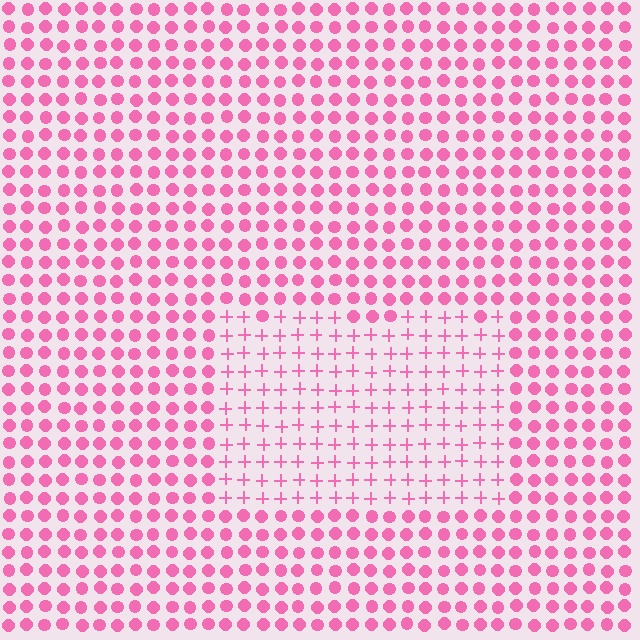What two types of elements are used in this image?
The image uses plus signs inside the rectangle region and circles outside it.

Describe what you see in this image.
The image is filled with small pink elements arranged in a uniform grid. A rectangle-shaped region contains plus signs, while the surrounding area contains circles. The boundary is defined purely by the change in element shape.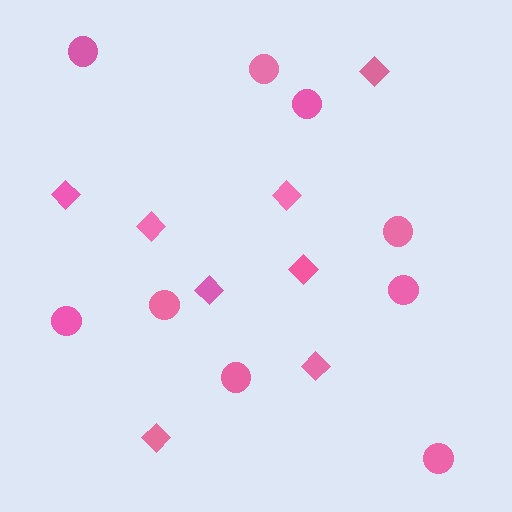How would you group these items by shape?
There are 2 groups: one group of diamonds (8) and one group of circles (9).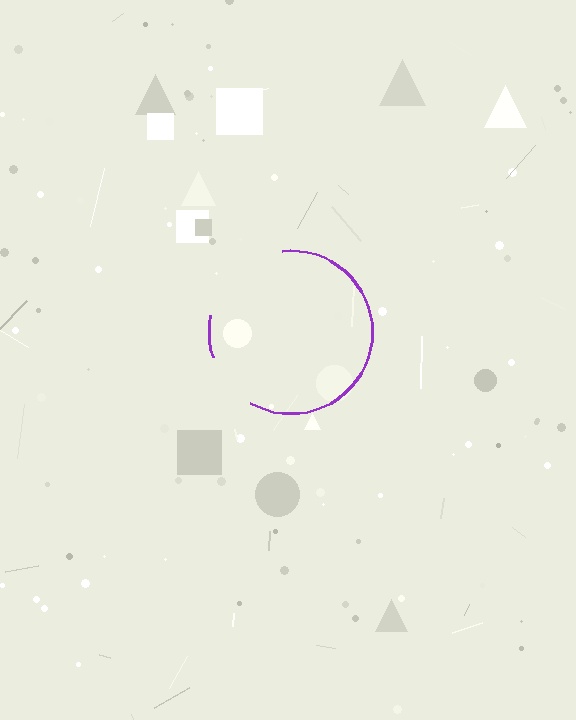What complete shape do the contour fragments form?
The contour fragments form a circle.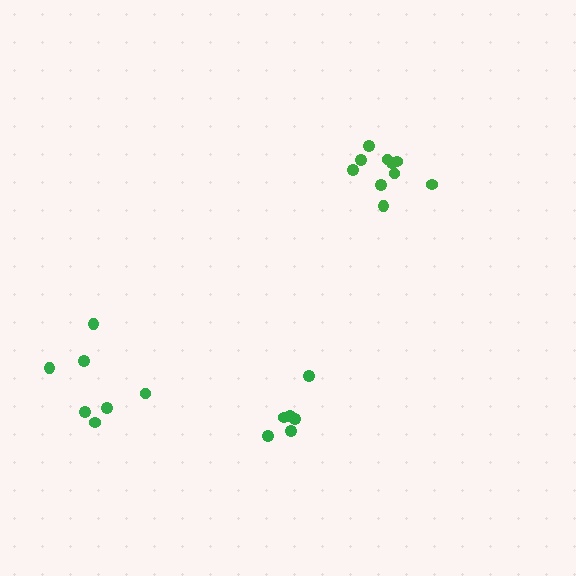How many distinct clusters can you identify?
There are 3 distinct clusters.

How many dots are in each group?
Group 1: 10 dots, Group 2: 6 dots, Group 3: 7 dots (23 total).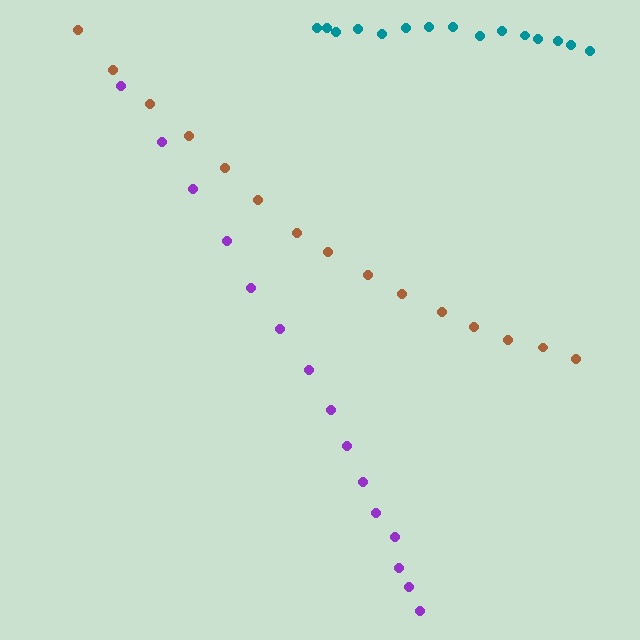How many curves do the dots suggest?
There are 3 distinct paths.